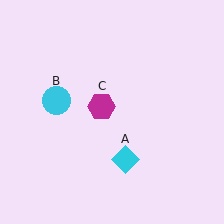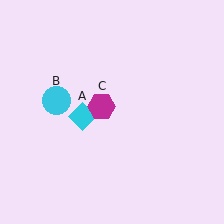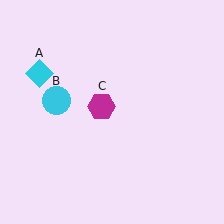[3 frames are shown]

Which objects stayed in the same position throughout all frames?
Cyan circle (object B) and magenta hexagon (object C) remained stationary.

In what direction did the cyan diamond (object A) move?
The cyan diamond (object A) moved up and to the left.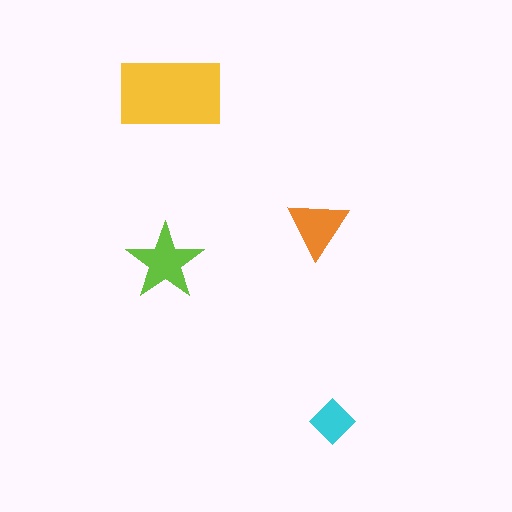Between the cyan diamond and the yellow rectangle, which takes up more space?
The yellow rectangle.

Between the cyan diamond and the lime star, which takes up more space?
The lime star.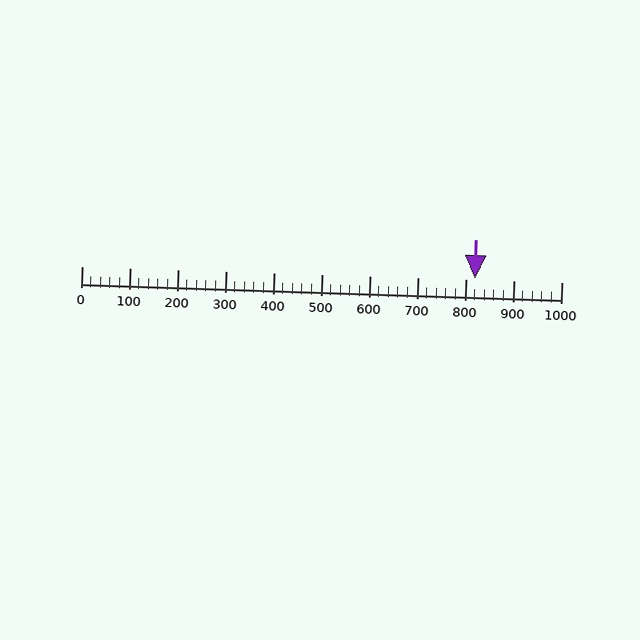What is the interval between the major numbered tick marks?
The major tick marks are spaced 100 units apart.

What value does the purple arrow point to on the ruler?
The purple arrow points to approximately 820.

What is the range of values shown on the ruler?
The ruler shows values from 0 to 1000.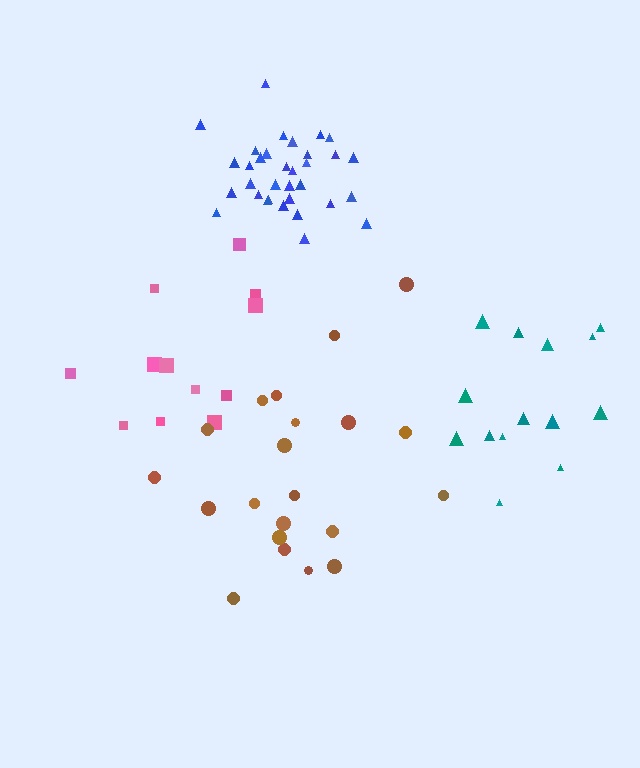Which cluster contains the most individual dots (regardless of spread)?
Blue (33).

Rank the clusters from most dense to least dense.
blue, brown, teal, pink.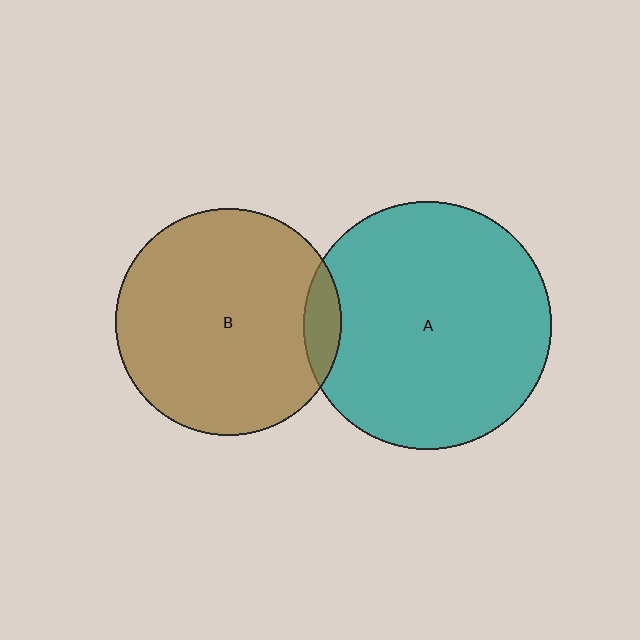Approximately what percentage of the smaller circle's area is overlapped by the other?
Approximately 10%.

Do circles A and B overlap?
Yes.